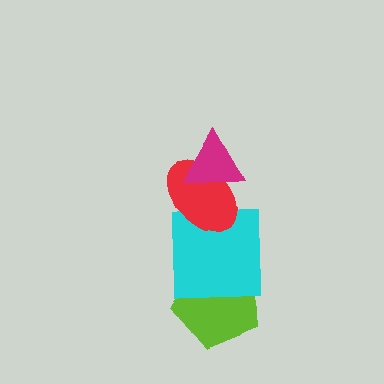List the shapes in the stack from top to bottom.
From top to bottom: the magenta triangle, the red ellipse, the cyan square, the lime pentagon.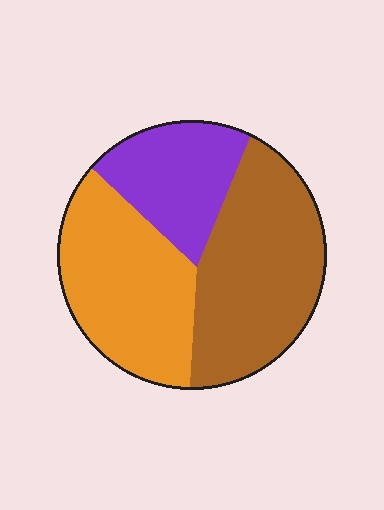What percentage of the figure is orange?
Orange takes up about three eighths (3/8) of the figure.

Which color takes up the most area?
Brown, at roughly 40%.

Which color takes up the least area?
Purple, at roughly 25%.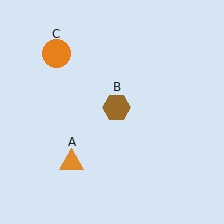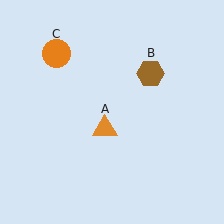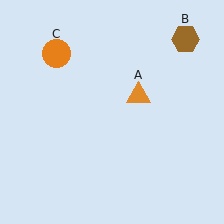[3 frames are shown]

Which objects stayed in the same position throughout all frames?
Orange circle (object C) remained stationary.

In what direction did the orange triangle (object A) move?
The orange triangle (object A) moved up and to the right.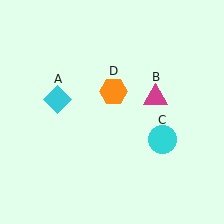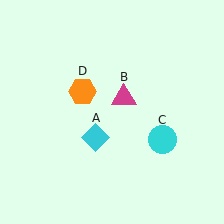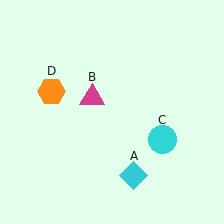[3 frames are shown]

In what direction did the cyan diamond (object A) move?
The cyan diamond (object A) moved down and to the right.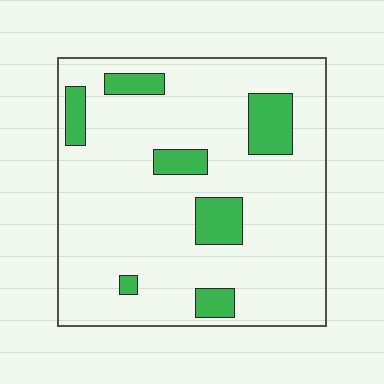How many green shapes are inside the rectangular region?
7.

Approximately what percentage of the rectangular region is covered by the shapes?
Approximately 15%.